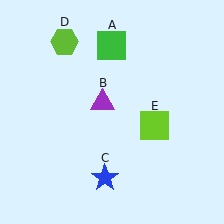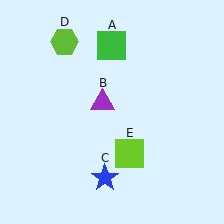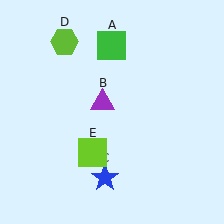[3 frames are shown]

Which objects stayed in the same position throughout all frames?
Green square (object A) and purple triangle (object B) and blue star (object C) and lime hexagon (object D) remained stationary.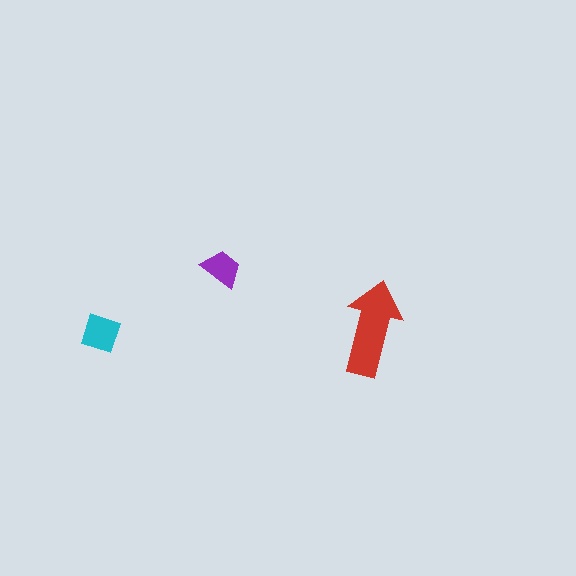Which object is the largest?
The red arrow.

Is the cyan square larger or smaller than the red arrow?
Smaller.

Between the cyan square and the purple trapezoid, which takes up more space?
The cyan square.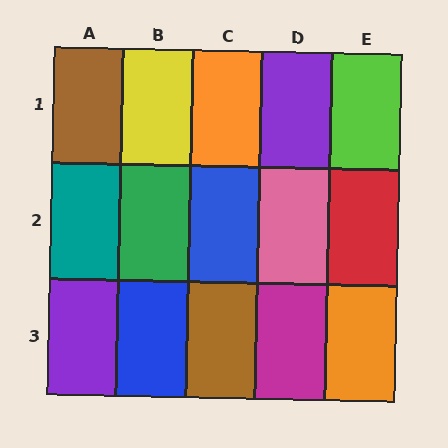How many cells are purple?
2 cells are purple.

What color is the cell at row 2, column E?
Red.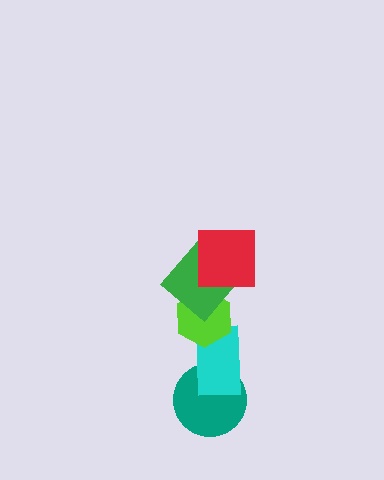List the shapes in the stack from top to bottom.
From top to bottom: the red square, the green diamond, the lime hexagon, the cyan rectangle, the teal circle.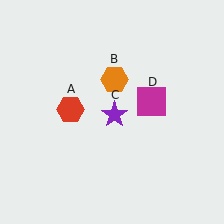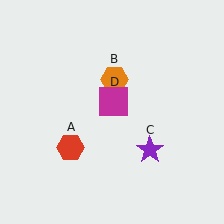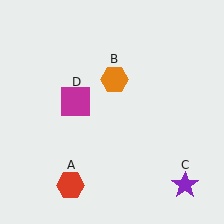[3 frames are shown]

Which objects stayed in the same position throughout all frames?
Orange hexagon (object B) remained stationary.